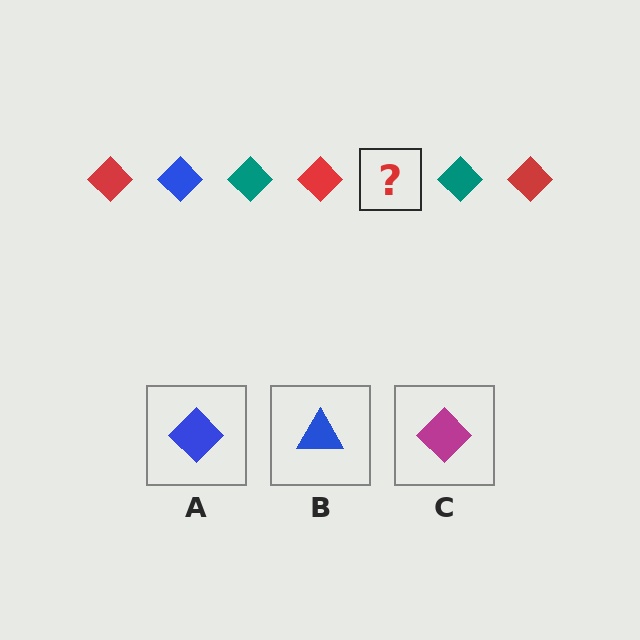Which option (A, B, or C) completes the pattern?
A.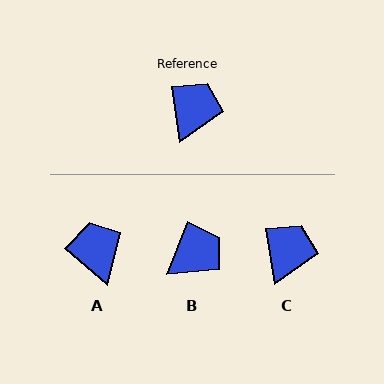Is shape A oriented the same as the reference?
No, it is off by about 41 degrees.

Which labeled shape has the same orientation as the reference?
C.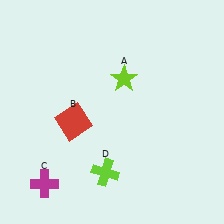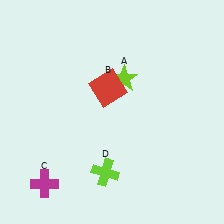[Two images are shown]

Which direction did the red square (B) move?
The red square (B) moved right.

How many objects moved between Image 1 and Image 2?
1 object moved between the two images.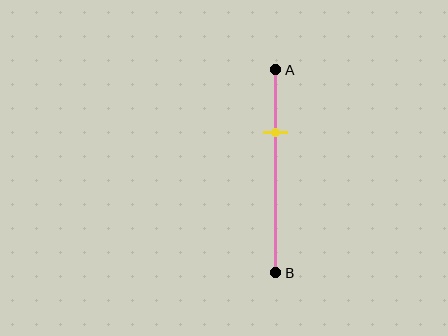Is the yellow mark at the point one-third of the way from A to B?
Yes, the mark is approximately at the one-third point.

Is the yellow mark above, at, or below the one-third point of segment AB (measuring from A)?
The yellow mark is approximately at the one-third point of segment AB.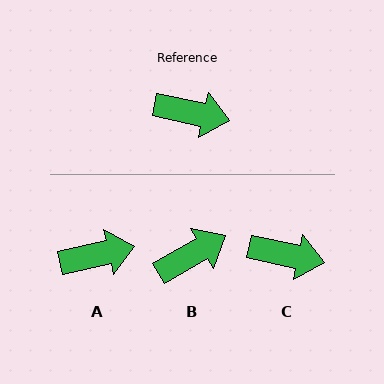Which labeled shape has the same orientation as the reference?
C.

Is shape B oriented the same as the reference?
No, it is off by about 41 degrees.